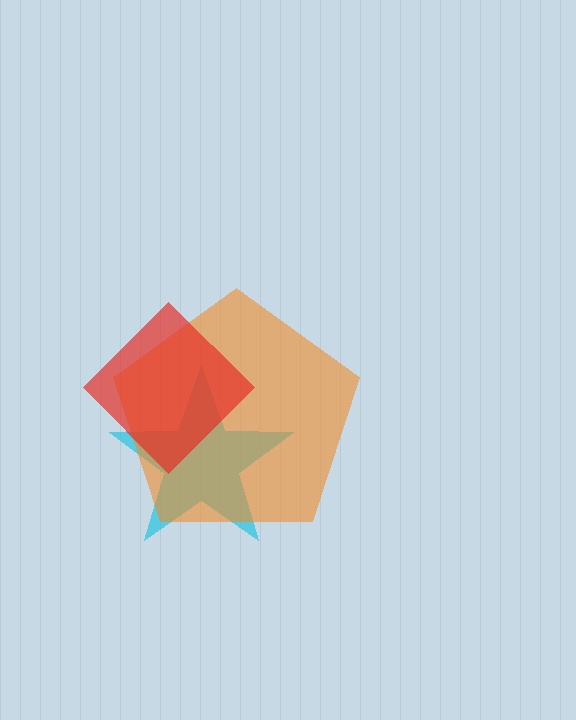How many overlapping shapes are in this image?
There are 3 overlapping shapes in the image.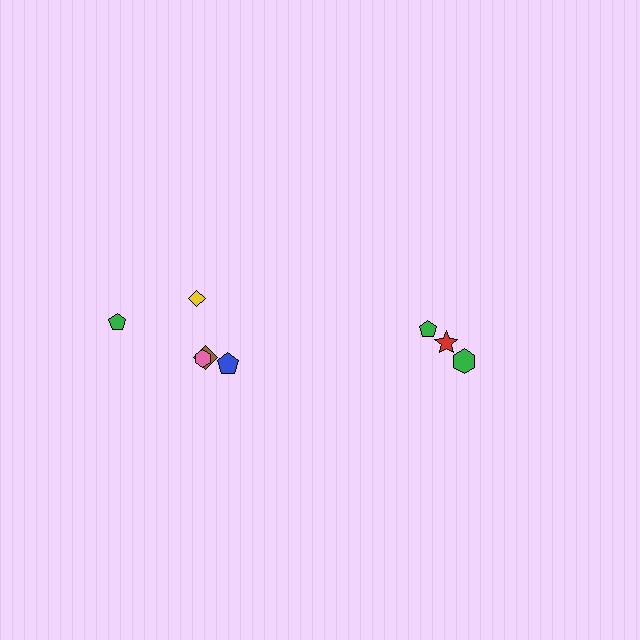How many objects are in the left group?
There are 5 objects.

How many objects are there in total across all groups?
There are 8 objects.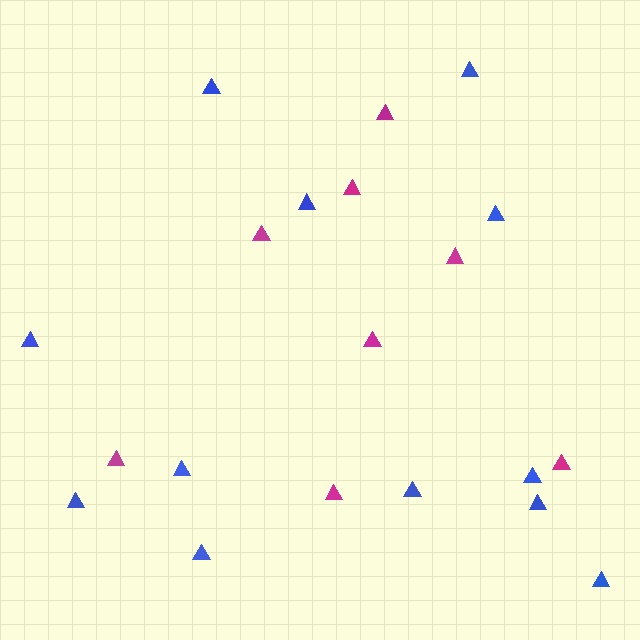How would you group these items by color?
There are 2 groups: one group of magenta triangles (8) and one group of blue triangles (12).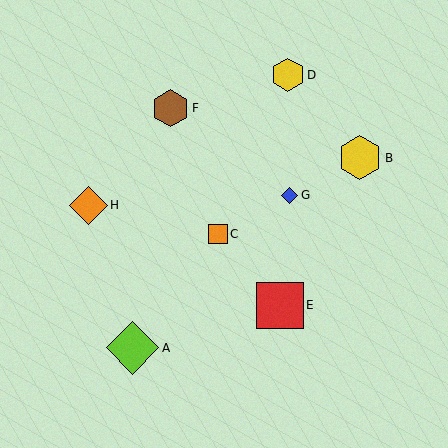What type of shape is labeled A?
Shape A is a lime diamond.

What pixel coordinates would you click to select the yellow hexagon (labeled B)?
Click at (360, 158) to select the yellow hexagon B.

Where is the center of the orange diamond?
The center of the orange diamond is at (88, 205).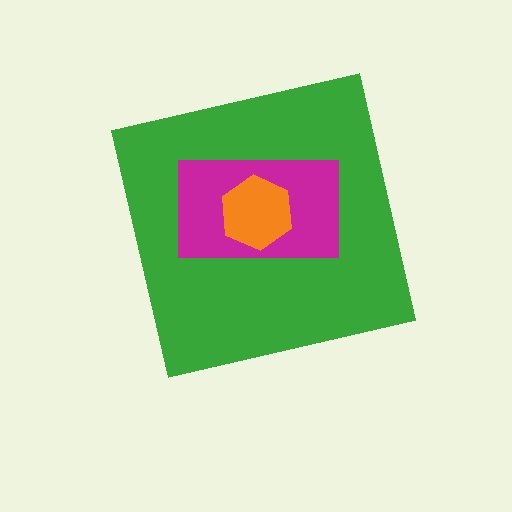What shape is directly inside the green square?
The magenta rectangle.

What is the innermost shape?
The orange hexagon.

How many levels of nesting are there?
3.